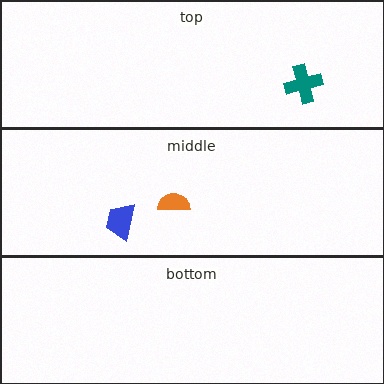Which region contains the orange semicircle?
The middle region.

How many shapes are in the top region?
1.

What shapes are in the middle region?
The orange semicircle, the blue trapezoid.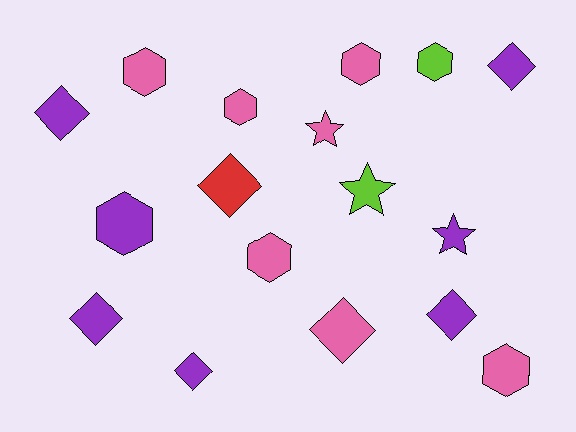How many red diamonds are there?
There is 1 red diamond.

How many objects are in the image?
There are 17 objects.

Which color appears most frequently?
Purple, with 7 objects.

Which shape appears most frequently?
Hexagon, with 7 objects.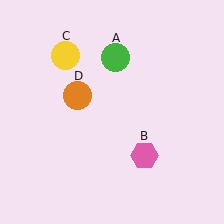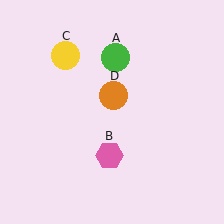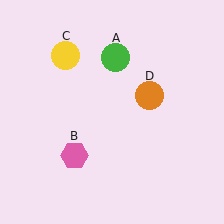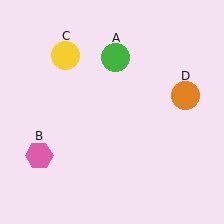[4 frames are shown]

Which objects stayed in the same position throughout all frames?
Green circle (object A) and yellow circle (object C) remained stationary.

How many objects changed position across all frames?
2 objects changed position: pink hexagon (object B), orange circle (object D).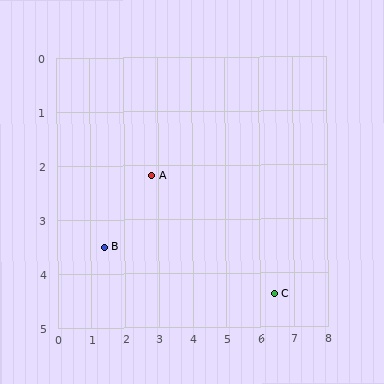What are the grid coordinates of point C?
Point C is at approximately (6.4, 4.4).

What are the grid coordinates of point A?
Point A is at approximately (2.8, 2.2).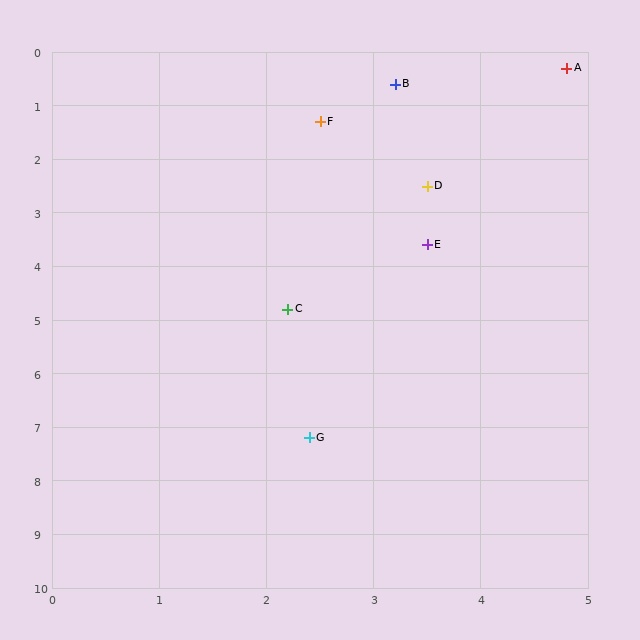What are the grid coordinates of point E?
Point E is at approximately (3.5, 3.6).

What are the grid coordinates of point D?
Point D is at approximately (3.5, 2.5).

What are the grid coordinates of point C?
Point C is at approximately (2.2, 4.8).